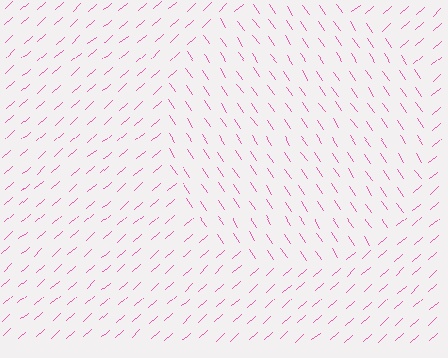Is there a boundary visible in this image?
Yes, there is a texture boundary formed by a change in line orientation.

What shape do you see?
I see a circle.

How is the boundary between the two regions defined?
The boundary is defined purely by a change in line orientation (approximately 83 degrees difference). All lines are the same color and thickness.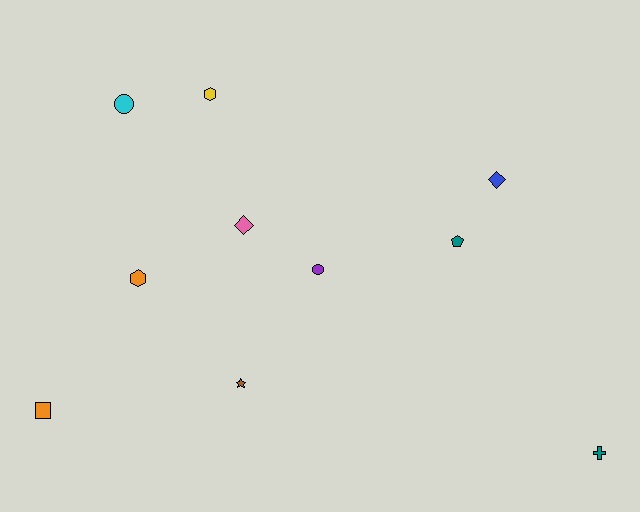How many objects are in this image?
There are 10 objects.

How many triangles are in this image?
There are no triangles.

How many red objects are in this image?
There are no red objects.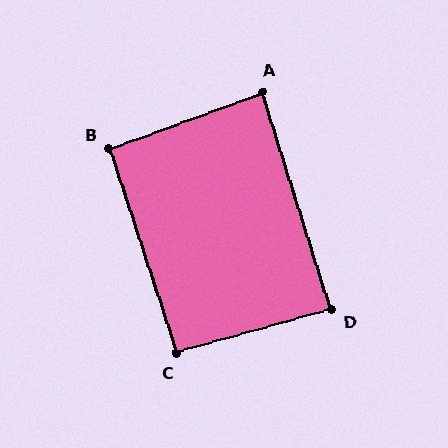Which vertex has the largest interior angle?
C, at approximately 92 degrees.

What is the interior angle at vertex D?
Approximately 88 degrees (approximately right).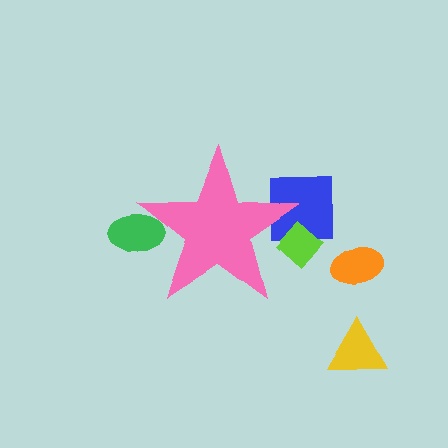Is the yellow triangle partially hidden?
No, the yellow triangle is fully visible.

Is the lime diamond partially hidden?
Yes, the lime diamond is partially hidden behind the pink star.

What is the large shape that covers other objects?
A pink star.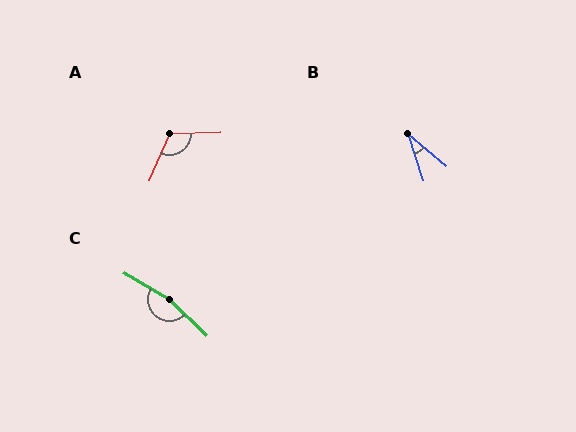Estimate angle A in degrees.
Approximately 115 degrees.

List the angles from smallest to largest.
B (32°), A (115°), C (166°).